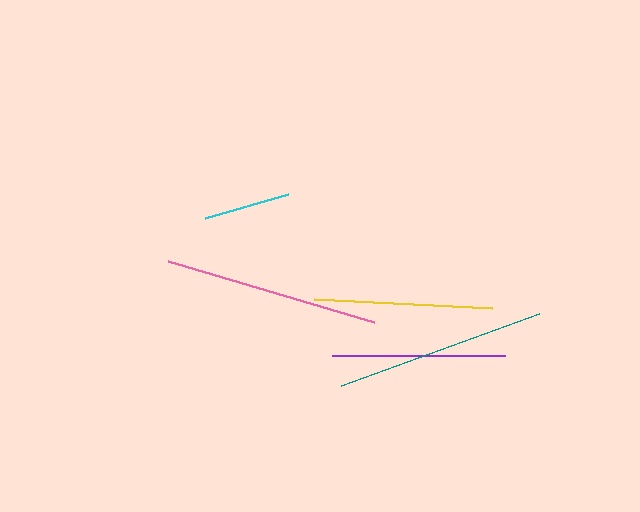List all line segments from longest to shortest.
From longest to shortest: pink, teal, yellow, purple, cyan.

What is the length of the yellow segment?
The yellow segment is approximately 178 pixels long.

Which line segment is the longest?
The pink line is the longest at approximately 215 pixels.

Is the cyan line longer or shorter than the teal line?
The teal line is longer than the cyan line.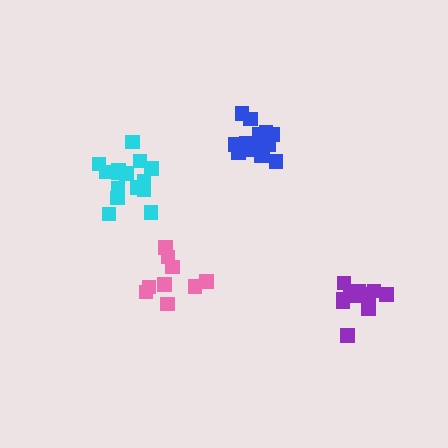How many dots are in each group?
Group 1: 9 dots, Group 2: 15 dots, Group 3: 15 dots, Group 4: 11 dots (50 total).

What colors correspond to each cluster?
The clusters are colored: pink, cyan, blue, purple.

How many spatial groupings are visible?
There are 4 spatial groupings.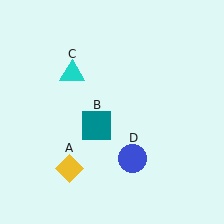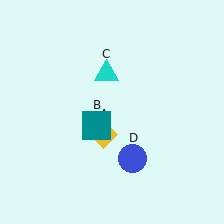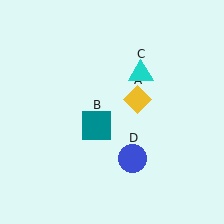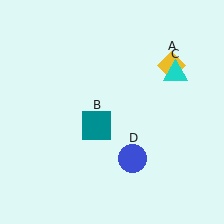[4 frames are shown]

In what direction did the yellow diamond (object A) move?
The yellow diamond (object A) moved up and to the right.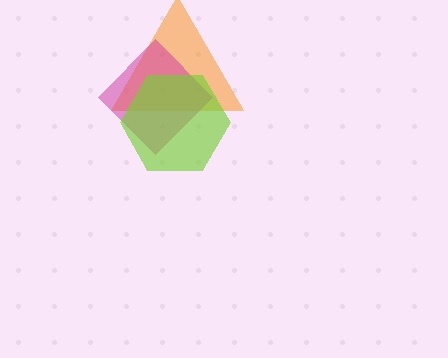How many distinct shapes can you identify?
There are 3 distinct shapes: an orange triangle, a magenta diamond, a lime hexagon.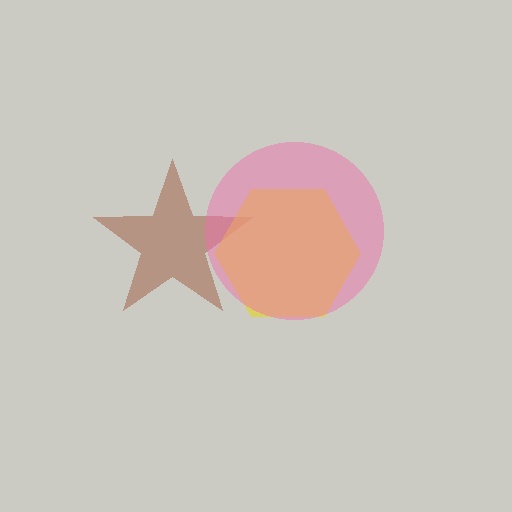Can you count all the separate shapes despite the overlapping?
Yes, there are 3 separate shapes.